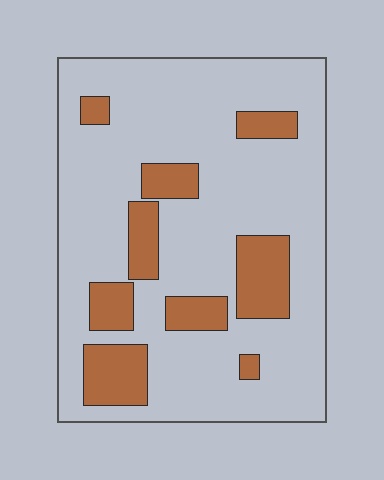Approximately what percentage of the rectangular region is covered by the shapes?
Approximately 20%.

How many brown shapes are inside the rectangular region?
9.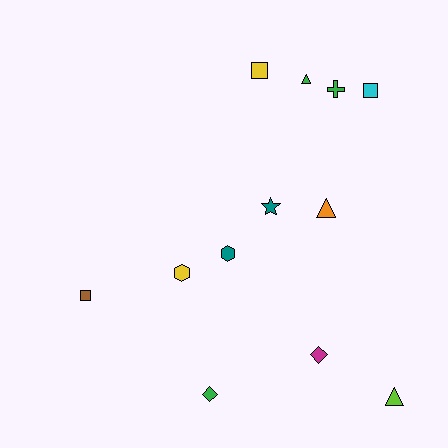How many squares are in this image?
There are 3 squares.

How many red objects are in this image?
There are no red objects.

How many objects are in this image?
There are 12 objects.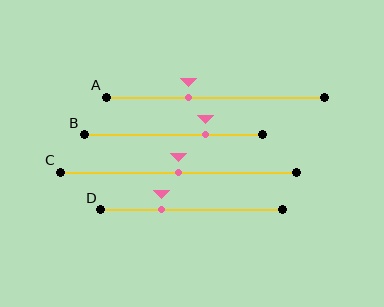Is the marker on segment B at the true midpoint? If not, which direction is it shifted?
No, the marker on segment B is shifted to the right by about 18% of the segment length.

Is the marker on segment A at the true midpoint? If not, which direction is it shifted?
No, the marker on segment A is shifted to the left by about 12% of the segment length.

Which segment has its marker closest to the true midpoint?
Segment C has its marker closest to the true midpoint.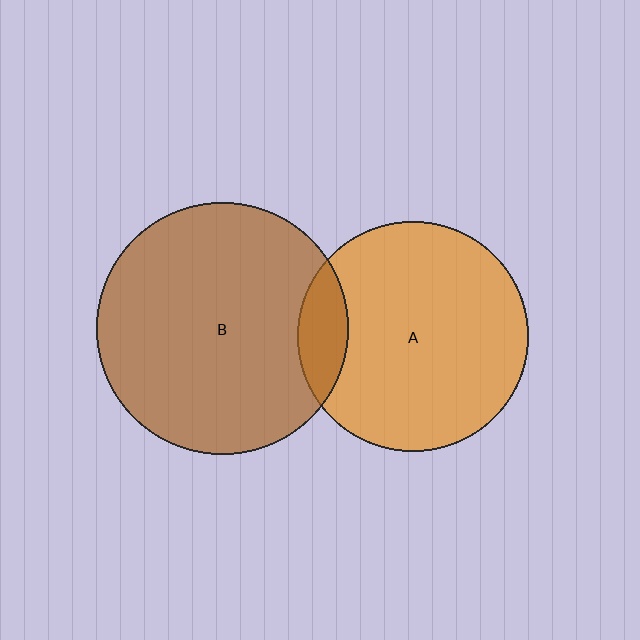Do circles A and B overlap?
Yes.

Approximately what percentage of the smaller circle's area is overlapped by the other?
Approximately 10%.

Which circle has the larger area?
Circle B (brown).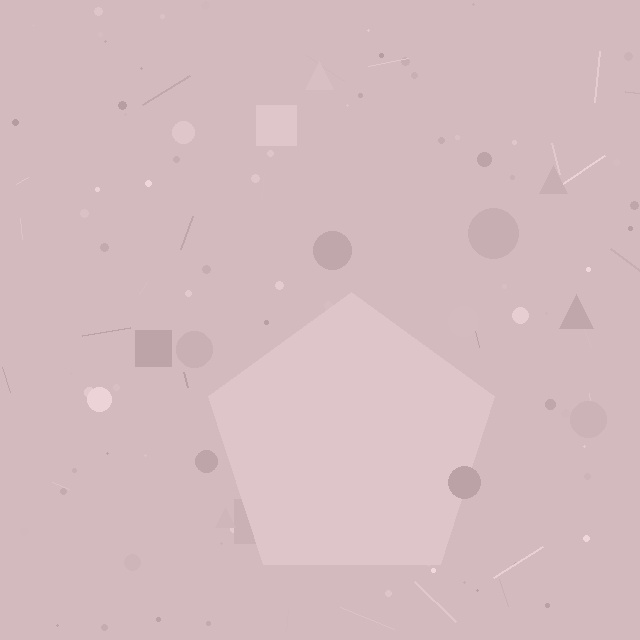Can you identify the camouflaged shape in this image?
The camouflaged shape is a pentagon.